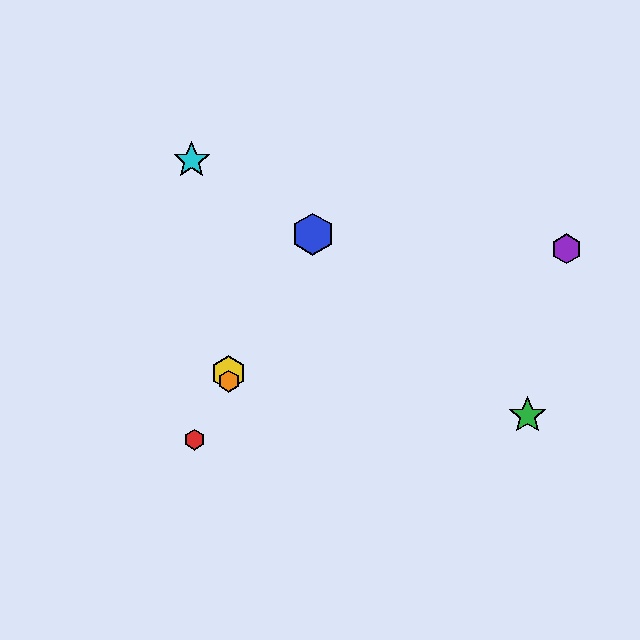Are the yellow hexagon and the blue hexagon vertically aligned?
No, the yellow hexagon is at x≈229 and the blue hexagon is at x≈313.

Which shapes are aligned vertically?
The yellow hexagon, the orange hexagon are aligned vertically.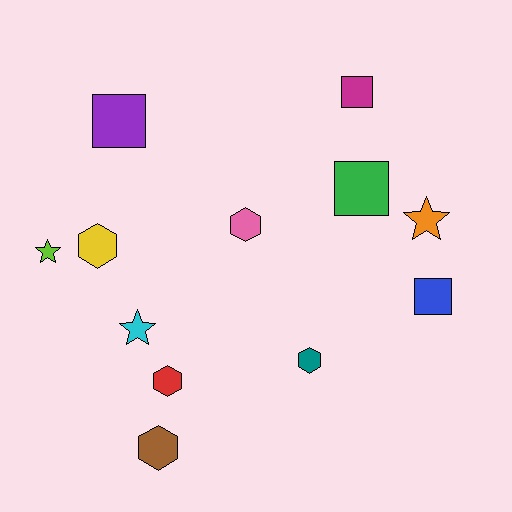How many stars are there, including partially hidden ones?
There are 3 stars.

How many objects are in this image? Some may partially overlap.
There are 12 objects.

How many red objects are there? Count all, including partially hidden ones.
There is 1 red object.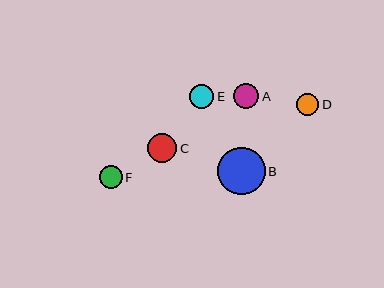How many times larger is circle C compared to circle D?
Circle C is approximately 1.3 times the size of circle D.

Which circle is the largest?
Circle B is the largest with a size of approximately 47 pixels.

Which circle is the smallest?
Circle D is the smallest with a size of approximately 22 pixels.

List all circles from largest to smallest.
From largest to smallest: B, C, A, E, F, D.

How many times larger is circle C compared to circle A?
Circle C is approximately 1.2 times the size of circle A.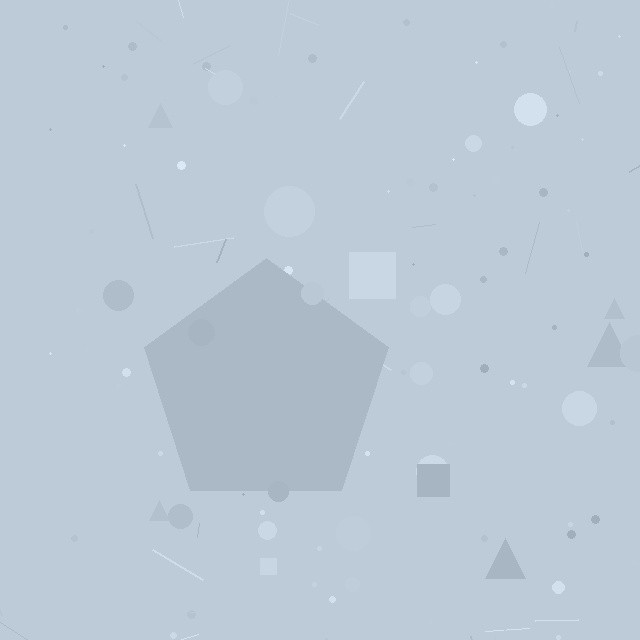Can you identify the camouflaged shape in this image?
The camouflaged shape is a pentagon.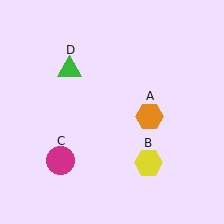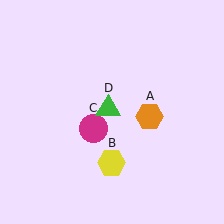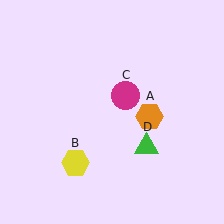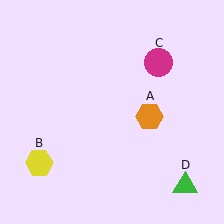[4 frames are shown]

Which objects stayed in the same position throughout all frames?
Orange hexagon (object A) remained stationary.